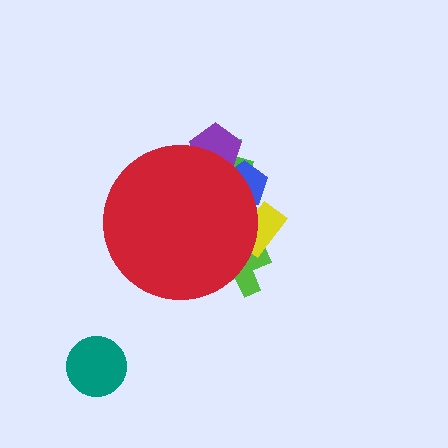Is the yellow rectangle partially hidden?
Yes, the yellow rectangle is partially hidden behind the red circle.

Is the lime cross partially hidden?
Yes, the lime cross is partially hidden behind the red circle.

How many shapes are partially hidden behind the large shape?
5 shapes are partially hidden.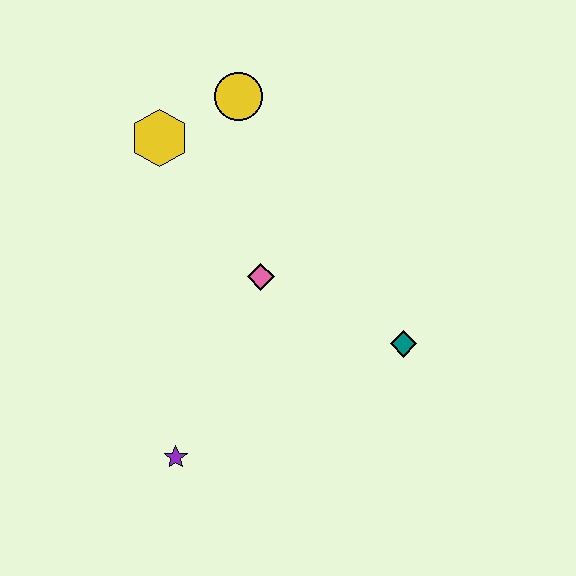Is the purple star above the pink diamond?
No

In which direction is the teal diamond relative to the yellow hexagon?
The teal diamond is to the right of the yellow hexagon.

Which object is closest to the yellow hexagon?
The yellow circle is closest to the yellow hexagon.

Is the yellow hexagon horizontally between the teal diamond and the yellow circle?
No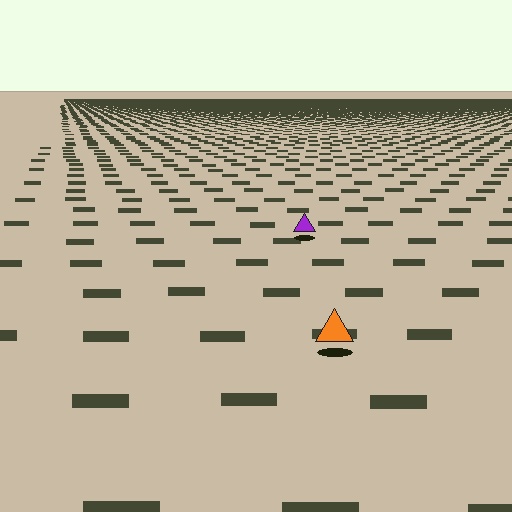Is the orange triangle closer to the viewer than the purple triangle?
Yes. The orange triangle is closer — you can tell from the texture gradient: the ground texture is coarser near it.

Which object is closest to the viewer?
The orange triangle is closest. The texture marks near it are larger and more spread out.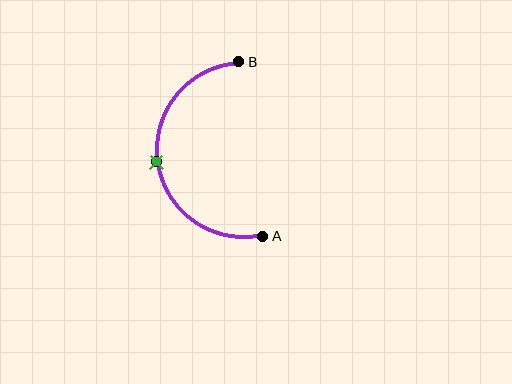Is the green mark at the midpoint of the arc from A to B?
Yes. The green mark lies on the arc at equal arc-length from both A and B — it is the arc midpoint.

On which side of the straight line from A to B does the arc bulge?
The arc bulges to the left of the straight line connecting A and B.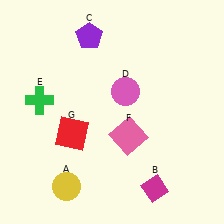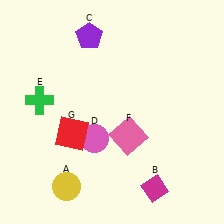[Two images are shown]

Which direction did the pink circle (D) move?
The pink circle (D) moved down.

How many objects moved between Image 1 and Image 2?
1 object moved between the two images.